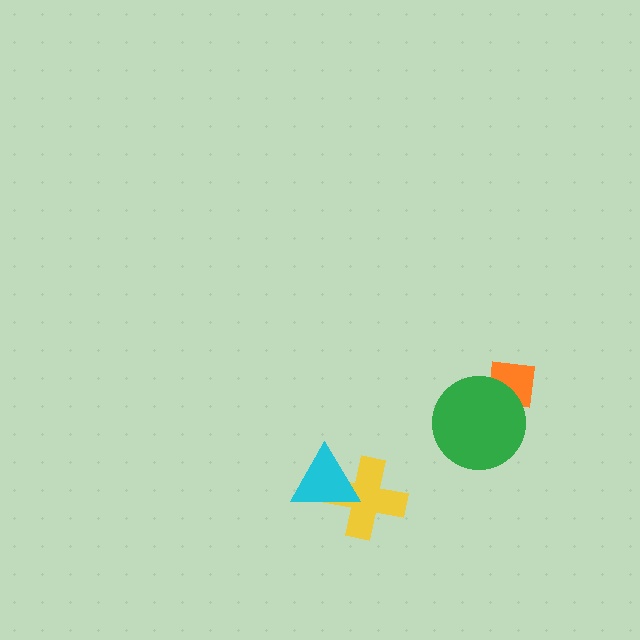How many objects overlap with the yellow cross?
1 object overlaps with the yellow cross.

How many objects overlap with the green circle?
1 object overlaps with the green circle.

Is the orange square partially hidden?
Yes, it is partially covered by another shape.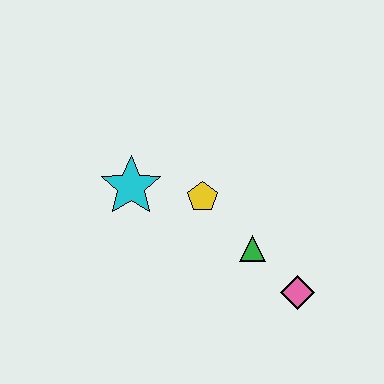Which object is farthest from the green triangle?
The cyan star is farthest from the green triangle.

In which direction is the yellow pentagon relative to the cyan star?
The yellow pentagon is to the right of the cyan star.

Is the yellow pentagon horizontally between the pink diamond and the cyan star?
Yes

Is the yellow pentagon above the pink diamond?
Yes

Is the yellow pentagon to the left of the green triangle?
Yes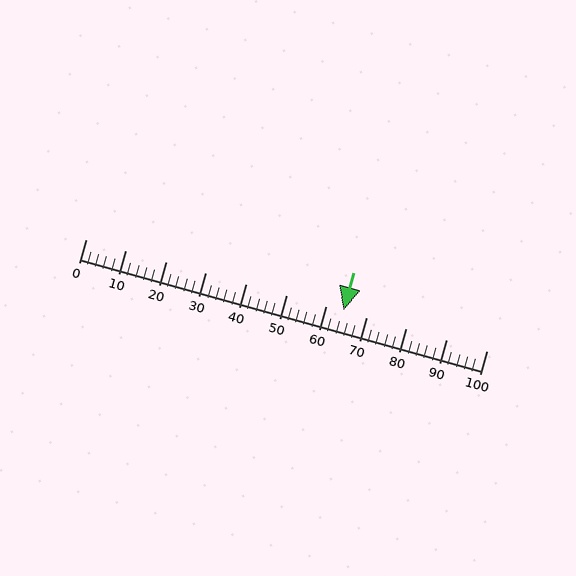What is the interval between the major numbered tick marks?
The major tick marks are spaced 10 units apart.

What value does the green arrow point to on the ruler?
The green arrow points to approximately 64.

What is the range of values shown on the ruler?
The ruler shows values from 0 to 100.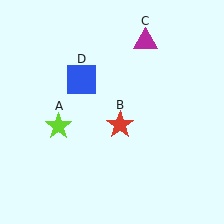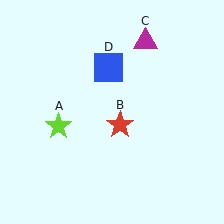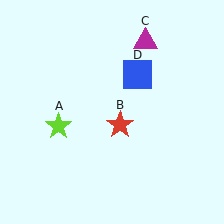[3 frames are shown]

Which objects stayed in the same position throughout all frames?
Lime star (object A) and red star (object B) and magenta triangle (object C) remained stationary.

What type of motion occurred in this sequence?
The blue square (object D) rotated clockwise around the center of the scene.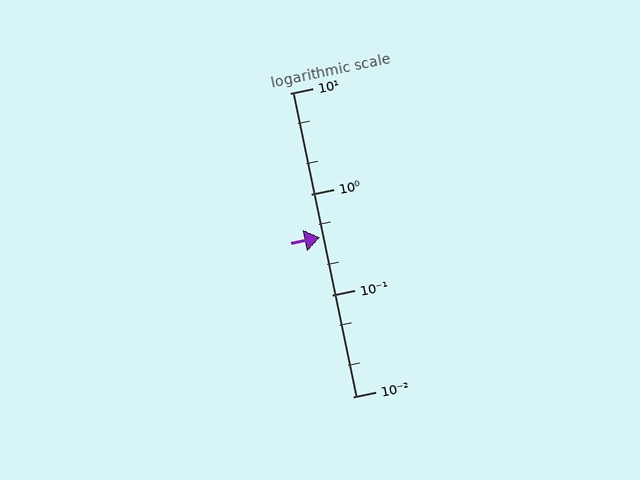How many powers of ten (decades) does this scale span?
The scale spans 3 decades, from 0.01 to 10.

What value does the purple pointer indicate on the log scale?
The pointer indicates approximately 0.37.